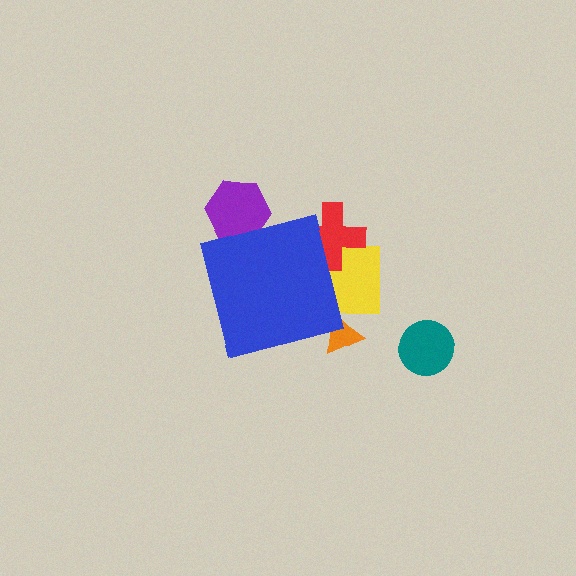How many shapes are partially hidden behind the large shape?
4 shapes are partially hidden.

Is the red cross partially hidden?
Yes, the red cross is partially hidden behind the blue square.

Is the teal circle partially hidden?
No, the teal circle is fully visible.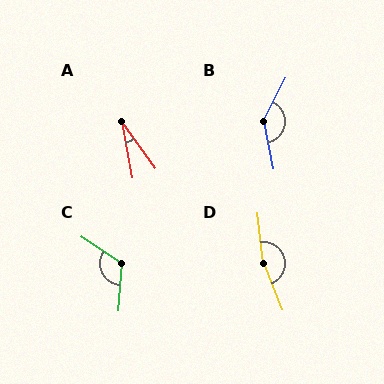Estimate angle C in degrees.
Approximately 119 degrees.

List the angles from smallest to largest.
A (25°), C (119°), B (141°), D (165°).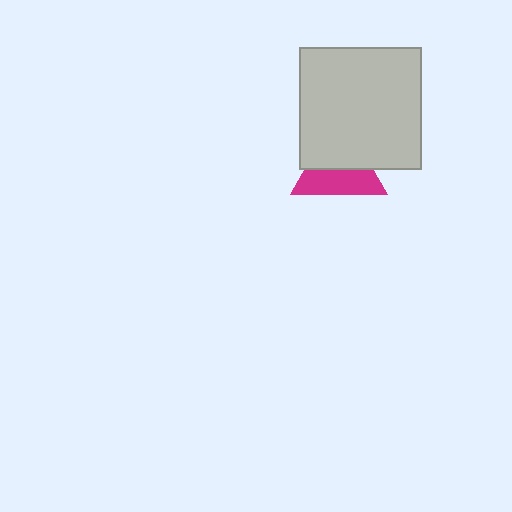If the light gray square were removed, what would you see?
You would see the complete magenta triangle.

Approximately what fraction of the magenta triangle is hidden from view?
Roughly 49% of the magenta triangle is hidden behind the light gray square.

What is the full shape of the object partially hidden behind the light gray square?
The partially hidden object is a magenta triangle.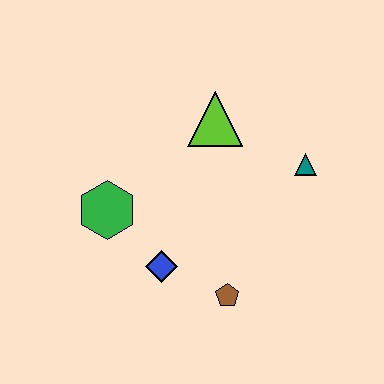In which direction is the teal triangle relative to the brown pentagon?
The teal triangle is above the brown pentagon.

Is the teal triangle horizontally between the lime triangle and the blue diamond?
No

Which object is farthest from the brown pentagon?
The lime triangle is farthest from the brown pentagon.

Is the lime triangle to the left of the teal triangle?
Yes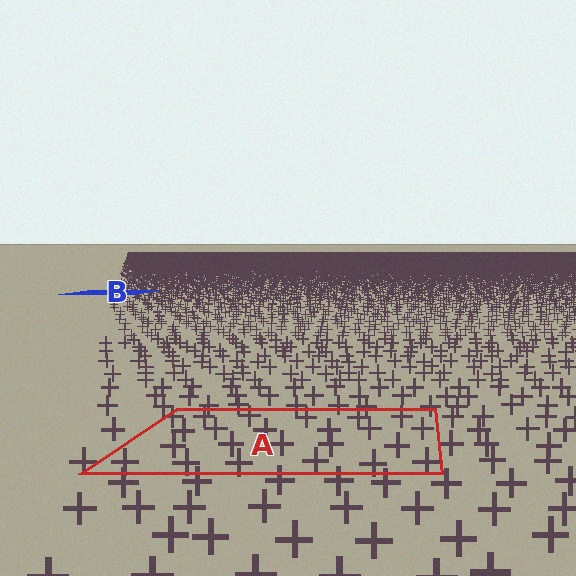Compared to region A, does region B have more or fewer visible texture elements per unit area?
Region B has more texture elements per unit area — they are packed more densely because it is farther away.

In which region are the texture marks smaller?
The texture marks are smaller in region B, because it is farther away.